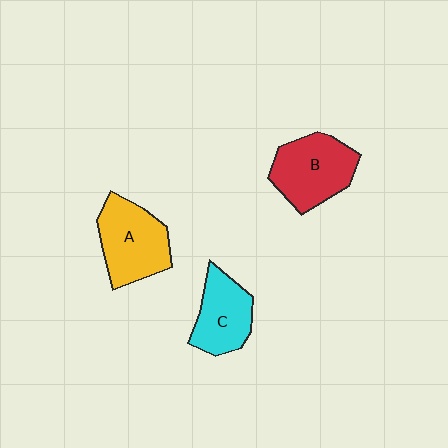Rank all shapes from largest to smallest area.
From largest to smallest: A (yellow), B (red), C (cyan).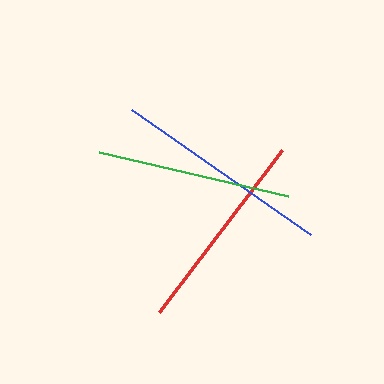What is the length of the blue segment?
The blue segment is approximately 218 pixels long.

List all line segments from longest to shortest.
From longest to shortest: blue, red, green.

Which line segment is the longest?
The blue line is the longest at approximately 218 pixels.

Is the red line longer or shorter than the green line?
The red line is longer than the green line.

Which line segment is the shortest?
The green line is the shortest at approximately 194 pixels.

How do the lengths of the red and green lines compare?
The red and green lines are approximately the same length.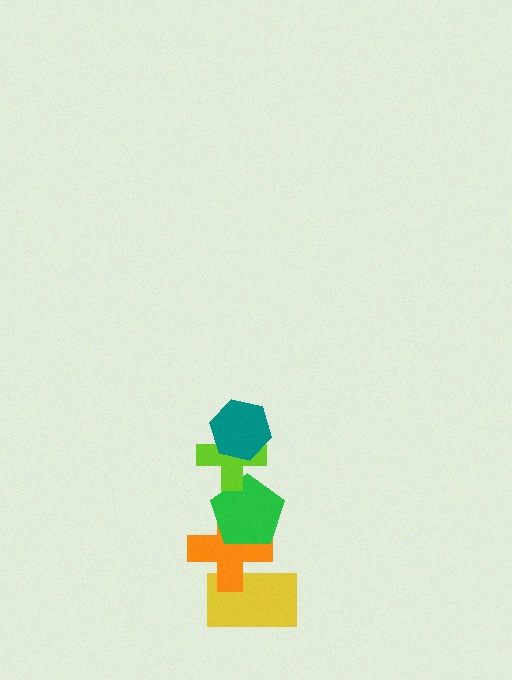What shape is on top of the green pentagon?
The lime cross is on top of the green pentagon.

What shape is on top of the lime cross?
The teal hexagon is on top of the lime cross.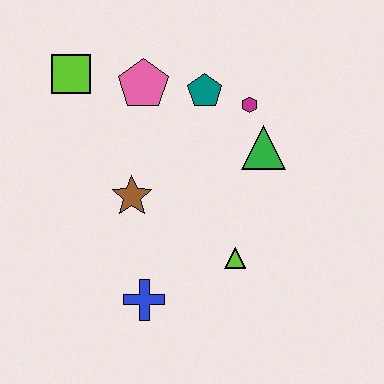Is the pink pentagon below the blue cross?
No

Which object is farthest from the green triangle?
The lime square is farthest from the green triangle.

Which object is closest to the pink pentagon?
The teal pentagon is closest to the pink pentagon.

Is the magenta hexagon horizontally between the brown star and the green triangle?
Yes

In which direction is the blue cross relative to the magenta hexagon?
The blue cross is below the magenta hexagon.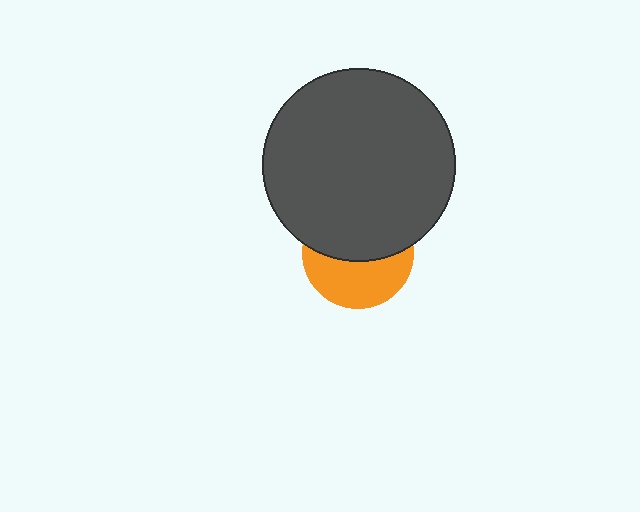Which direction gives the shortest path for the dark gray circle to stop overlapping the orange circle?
Moving up gives the shortest separation.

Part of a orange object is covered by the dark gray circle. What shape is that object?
It is a circle.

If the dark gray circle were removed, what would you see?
You would see the complete orange circle.